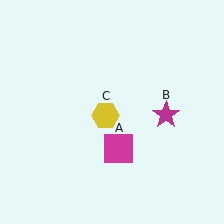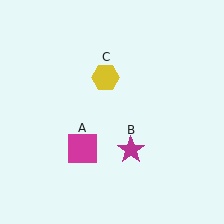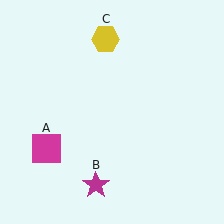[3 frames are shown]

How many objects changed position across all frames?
3 objects changed position: magenta square (object A), magenta star (object B), yellow hexagon (object C).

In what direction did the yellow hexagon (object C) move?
The yellow hexagon (object C) moved up.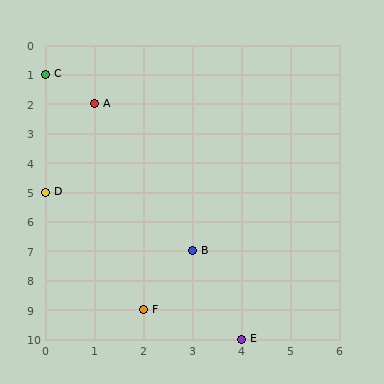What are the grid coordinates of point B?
Point B is at grid coordinates (3, 7).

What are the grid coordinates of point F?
Point F is at grid coordinates (2, 9).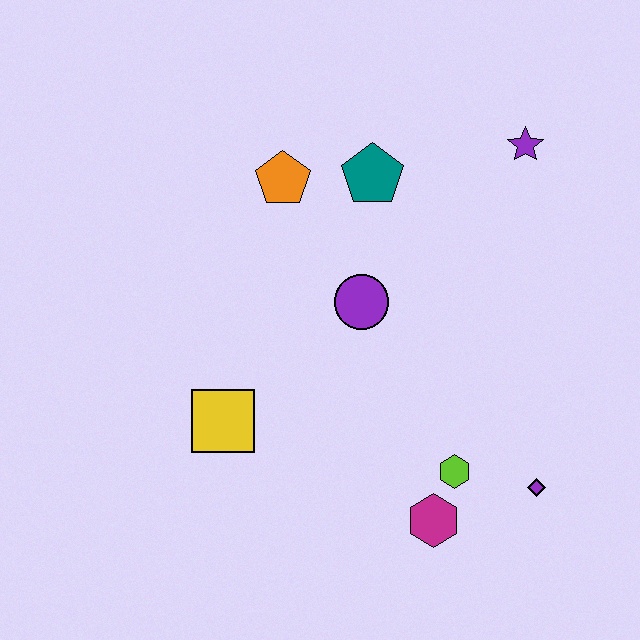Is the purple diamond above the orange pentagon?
No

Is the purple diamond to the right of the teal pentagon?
Yes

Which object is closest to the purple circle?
The teal pentagon is closest to the purple circle.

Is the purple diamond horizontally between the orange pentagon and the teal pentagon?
No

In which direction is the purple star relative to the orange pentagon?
The purple star is to the right of the orange pentagon.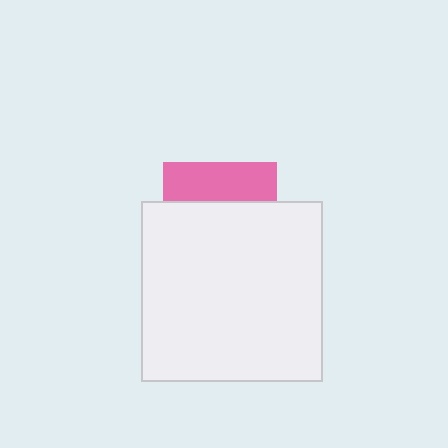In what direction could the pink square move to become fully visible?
The pink square could move up. That would shift it out from behind the white square entirely.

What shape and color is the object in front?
The object in front is a white square.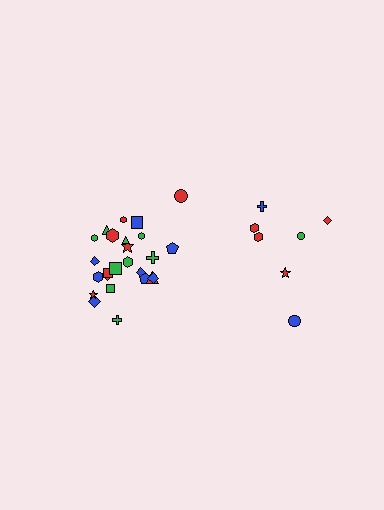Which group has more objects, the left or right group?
The left group.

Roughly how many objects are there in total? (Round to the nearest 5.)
Roughly 30 objects in total.